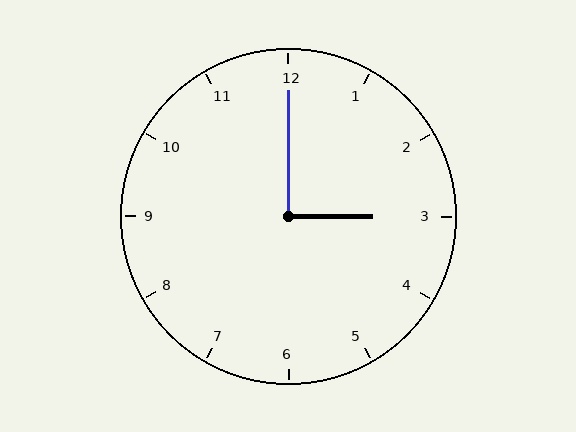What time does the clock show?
3:00.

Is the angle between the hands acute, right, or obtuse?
It is right.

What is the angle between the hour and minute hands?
Approximately 90 degrees.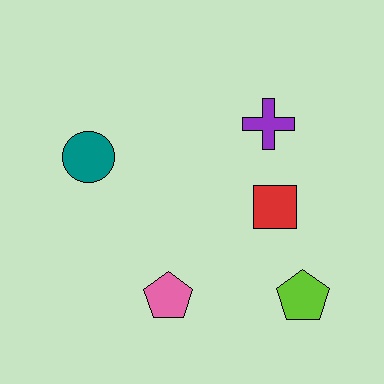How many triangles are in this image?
There are no triangles.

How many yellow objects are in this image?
There are no yellow objects.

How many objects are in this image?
There are 5 objects.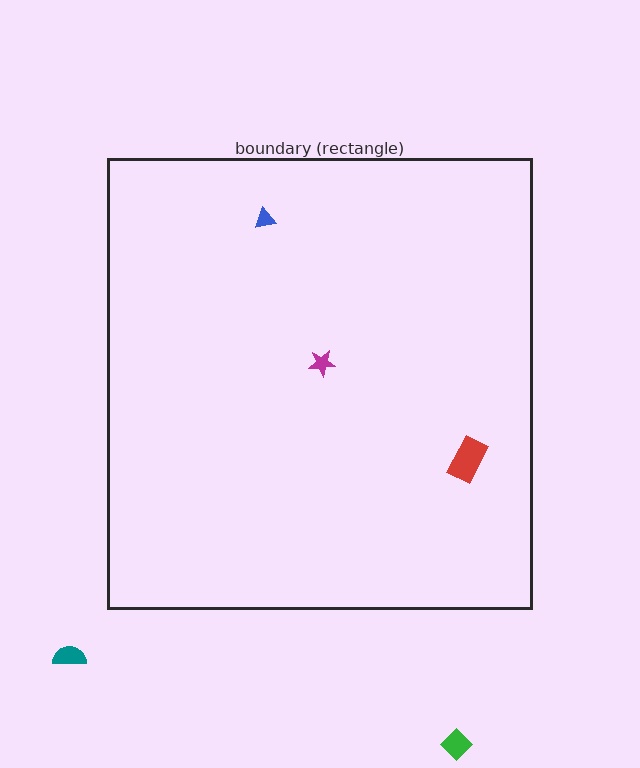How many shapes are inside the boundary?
3 inside, 2 outside.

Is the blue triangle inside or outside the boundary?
Inside.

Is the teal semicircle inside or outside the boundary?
Outside.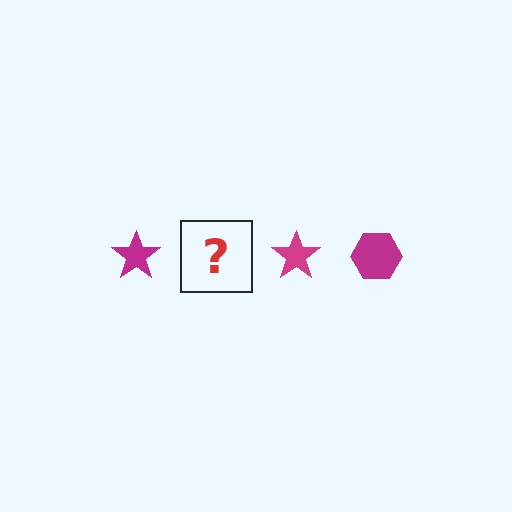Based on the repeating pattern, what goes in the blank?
The blank should be a magenta hexagon.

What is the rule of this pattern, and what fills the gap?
The rule is that the pattern cycles through star, hexagon shapes in magenta. The gap should be filled with a magenta hexagon.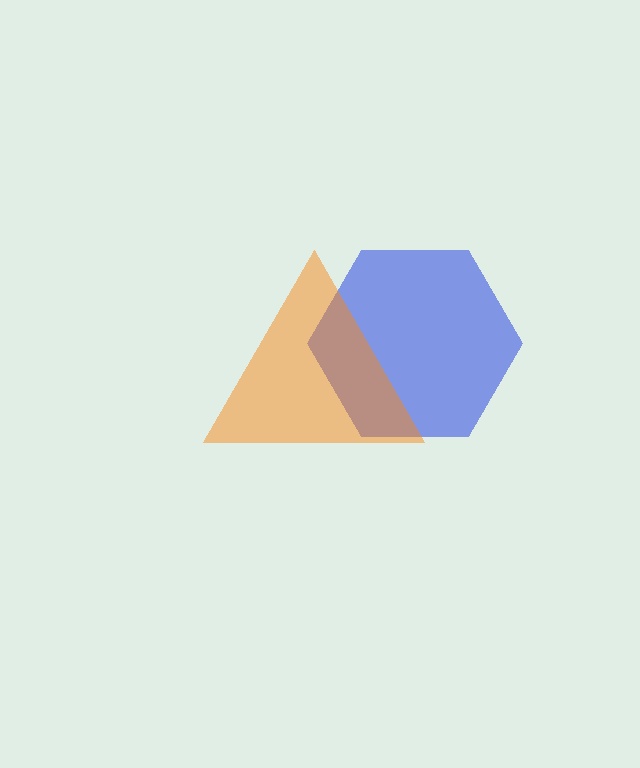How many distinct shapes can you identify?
There are 2 distinct shapes: a blue hexagon, an orange triangle.